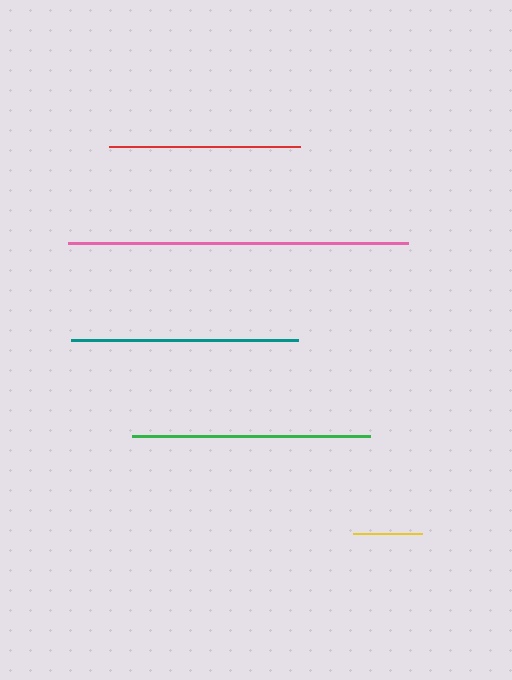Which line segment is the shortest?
The yellow line is the shortest at approximately 69 pixels.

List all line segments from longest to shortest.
From longest to shortest: pink, green, teal, red, yellow.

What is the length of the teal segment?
The teal segment is approximately 227 pixels long.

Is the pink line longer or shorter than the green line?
The pink line is longer than the green line.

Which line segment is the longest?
The pink line is the longest at approximately 340 pixels.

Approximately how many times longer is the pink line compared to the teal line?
The pink line is approximately 1.5 times the length of the teal line.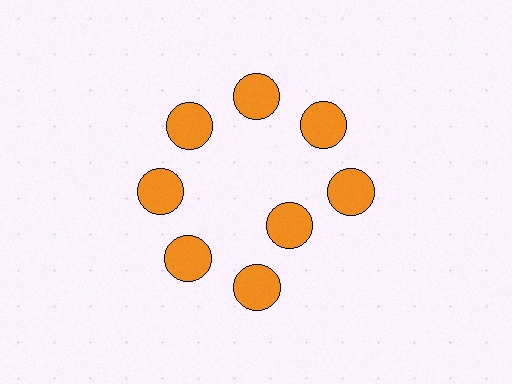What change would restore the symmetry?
The symmetry would be restored by moving it outward, back onto the ring so that all 8 circles sit at equal angles and equal distance from the center.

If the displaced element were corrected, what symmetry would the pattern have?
It would have 8-fold rotational symmetry — the pattern would map onto itself every 45 degrees.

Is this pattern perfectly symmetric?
No. The 8 orange circles are arranged in a ring, but one element near the 4 o'clock position is pulled inward toward the center, breaking the 8-fold rotational symmetry.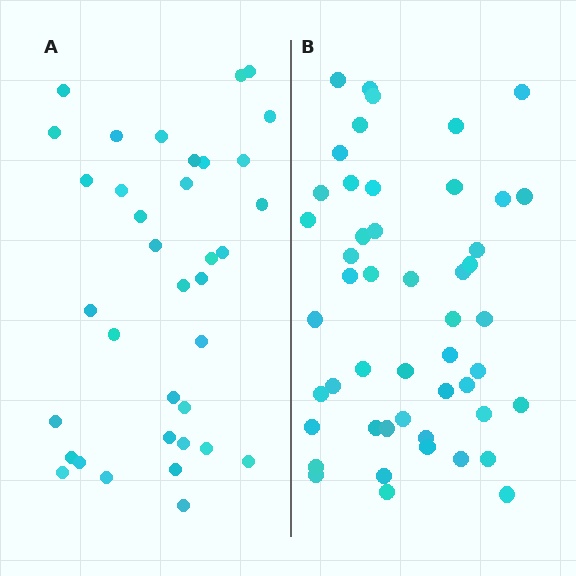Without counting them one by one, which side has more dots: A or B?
Region B (the right region) has more dots.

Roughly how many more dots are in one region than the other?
Region B has approximately 15 more dots than region A.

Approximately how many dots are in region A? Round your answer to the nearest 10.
About 40 dots. (The exact count is 36, which rounds to 40.)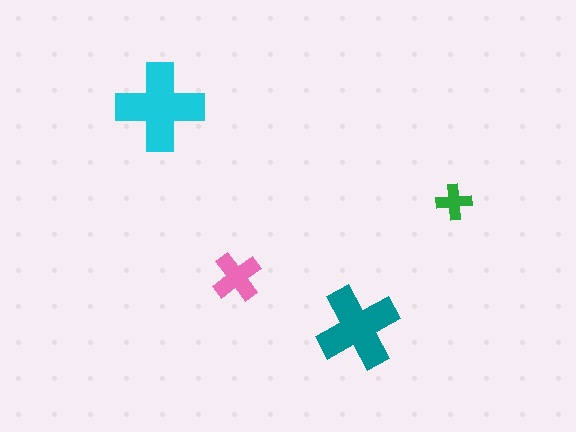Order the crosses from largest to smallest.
the cyan one, the teal one, the pink one, the green one.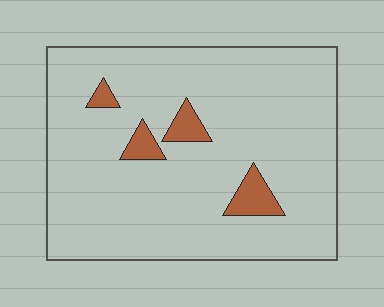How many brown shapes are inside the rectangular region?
4.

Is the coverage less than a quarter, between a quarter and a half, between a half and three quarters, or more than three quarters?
Less than a quarter.